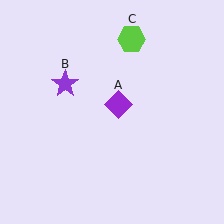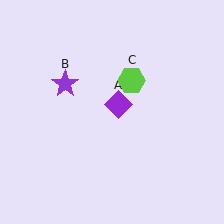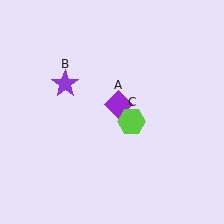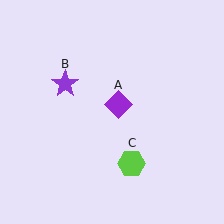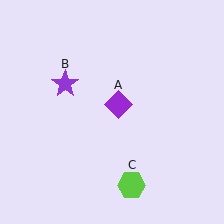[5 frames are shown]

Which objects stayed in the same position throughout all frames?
Purple diamond (object A) and purple star (object B) remained stationary.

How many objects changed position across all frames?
1 object changed position: lime hexagon (object C).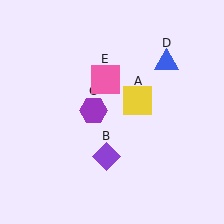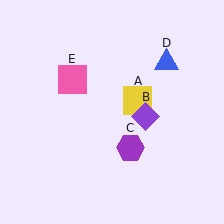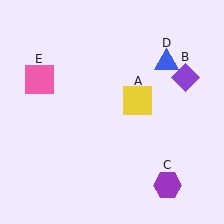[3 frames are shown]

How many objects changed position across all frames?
3 objects changed position: purple diamond (object B), purple hexagon (object C), pink square (object E).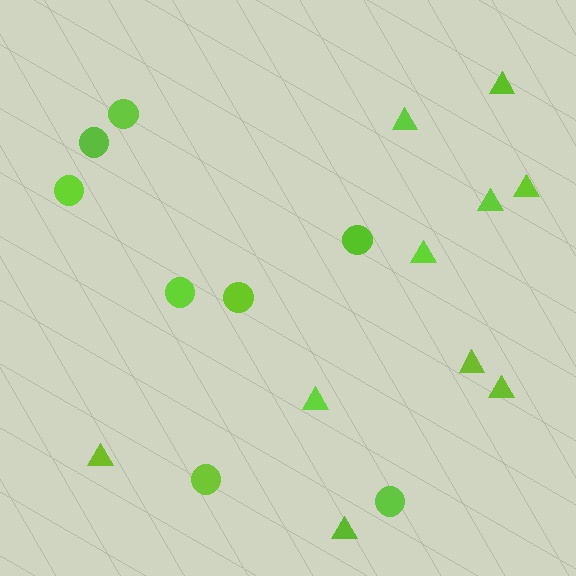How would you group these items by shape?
There are 2 groups: one group of triangles (10) and one group of circles (8).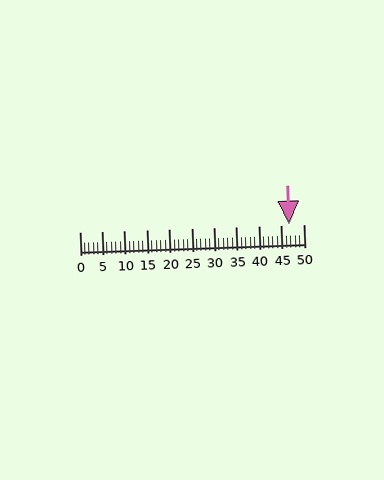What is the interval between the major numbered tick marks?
The major tick marks are spaced 5 units apart.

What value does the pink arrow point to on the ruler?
The pink arrow points to approximately 47.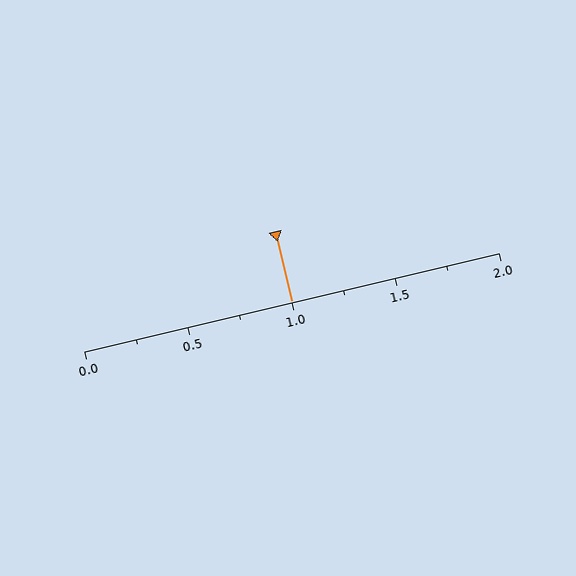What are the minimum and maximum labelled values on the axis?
The axis runs from 0.0 to 2.0.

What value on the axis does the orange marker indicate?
The marker indicates approximately 1.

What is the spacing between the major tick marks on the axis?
The major ticks are spaced 0.5 apart.